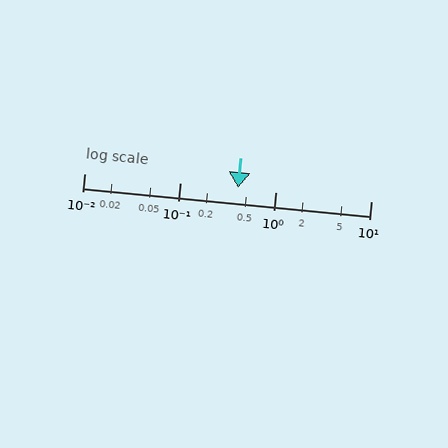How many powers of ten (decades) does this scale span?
The scale spans 3 decades, from 0.01 to 10.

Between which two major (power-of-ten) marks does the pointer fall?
The pointer is between 0.1 and 1.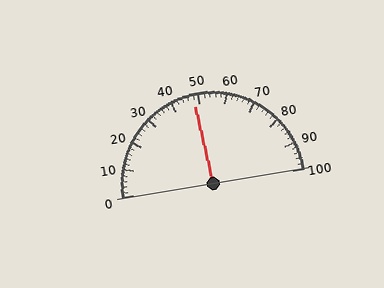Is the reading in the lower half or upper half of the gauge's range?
The reading is in the lower half of the range (0 to 100).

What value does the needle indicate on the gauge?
The needle indicates approximately 48.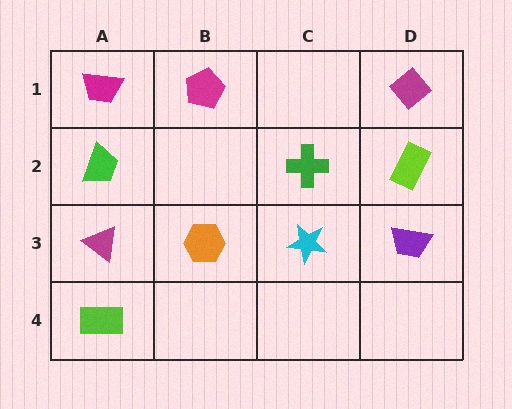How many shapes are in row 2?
3 shapes.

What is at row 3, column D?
A purple trapezoid.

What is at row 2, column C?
A green cross.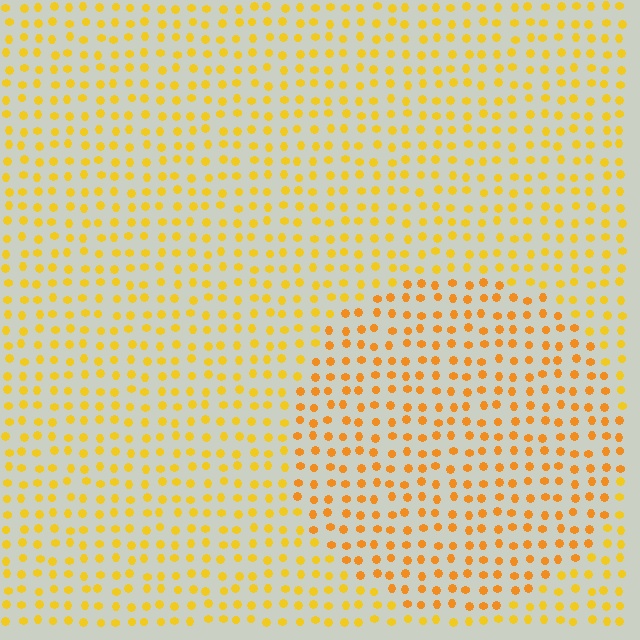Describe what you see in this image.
The image is filled with small yellow elements in a uniform arrangement. A circle-shaped region is visible where the elements are tinted to a slightly different hue, forming a subtle color boundary.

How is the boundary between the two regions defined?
The boundary is defined purely by a slight shift in hue (about 18 degrees). Spacing, size, and orientation are identical on both sides.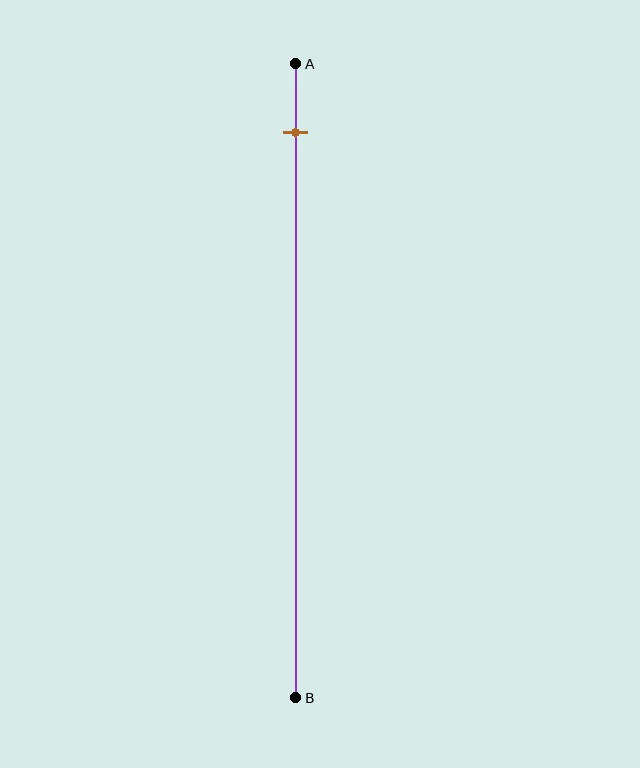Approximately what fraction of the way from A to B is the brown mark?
The brown mark is approximately 10% of the way from A to B.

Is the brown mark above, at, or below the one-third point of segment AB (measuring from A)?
The brown mark is above the one-third point of segment AB.